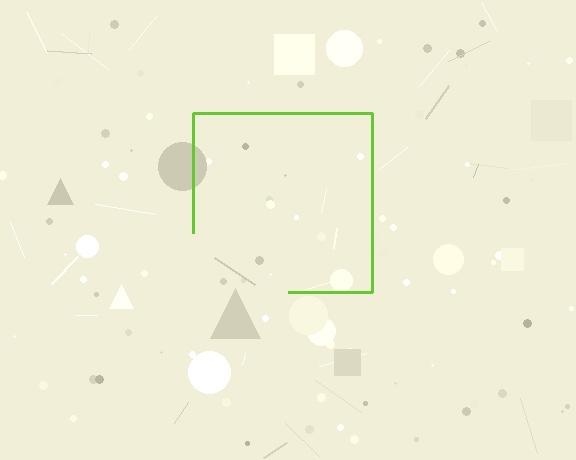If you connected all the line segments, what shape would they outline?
They would outline a square.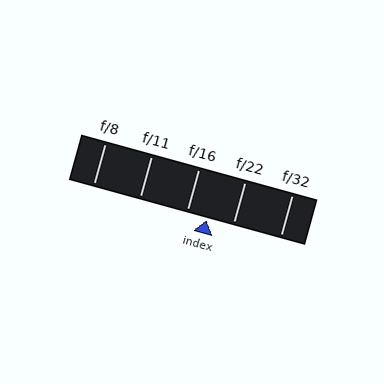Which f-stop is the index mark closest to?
The index mark is closest to f/16.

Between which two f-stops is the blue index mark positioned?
The index mark is between f/16 and f/22.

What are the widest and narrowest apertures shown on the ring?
The widest aperture shown is f/8 and the narrowest is f/32.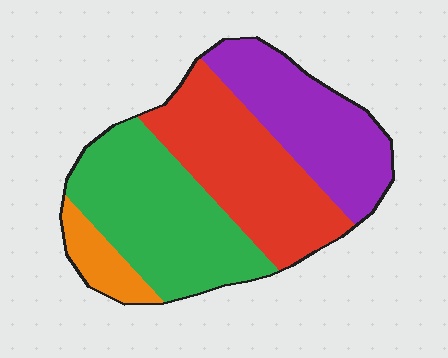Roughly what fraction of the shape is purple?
Purple takes up about one quarter (1/4) of the shape.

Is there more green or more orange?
Green.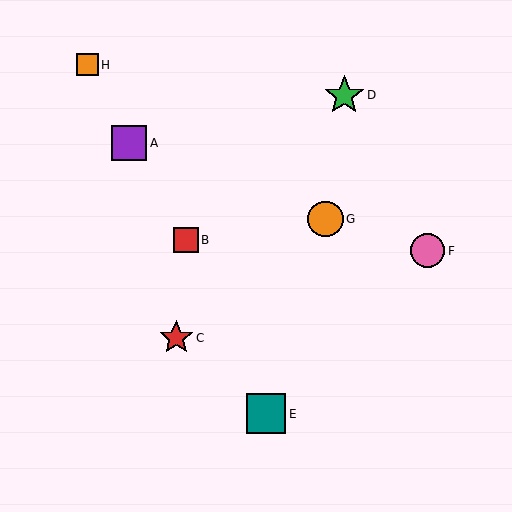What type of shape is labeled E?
Shape E is a teal square.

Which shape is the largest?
The green star (labeled D) is the largest.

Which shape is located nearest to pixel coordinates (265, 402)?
The teal square (labeled E) at (266, 414) is nearest to that location.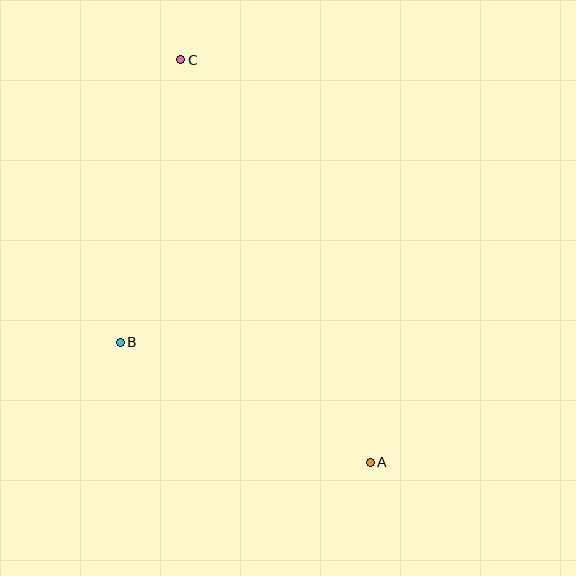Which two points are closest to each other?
Points A and B are closest to each other.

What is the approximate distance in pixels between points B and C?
The distance between B and C is approximately 289 pixels.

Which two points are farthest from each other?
Points A and C are farthest from each other.